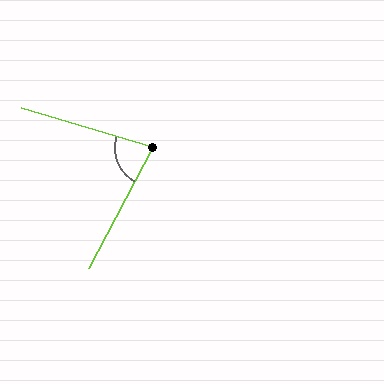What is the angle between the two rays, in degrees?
Approximately 79 degrees.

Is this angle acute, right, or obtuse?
It is acute.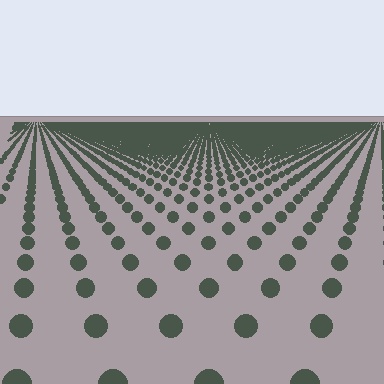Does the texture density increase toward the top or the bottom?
Density increases toward the top.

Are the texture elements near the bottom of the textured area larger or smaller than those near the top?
Larger. Near the bottom, elements are closer to the viewer and appear at a bigger on-screen size.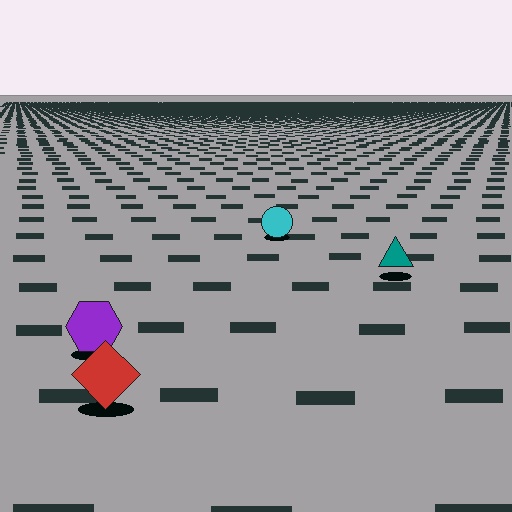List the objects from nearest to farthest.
From nearest to farthest: the red diamond, the purple hexagon, the teal triangle, the cyan circle.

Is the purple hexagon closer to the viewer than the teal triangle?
Yes. The purple hexagon is closer — you can tell from the texture gradient: the ground texture is coarser near it.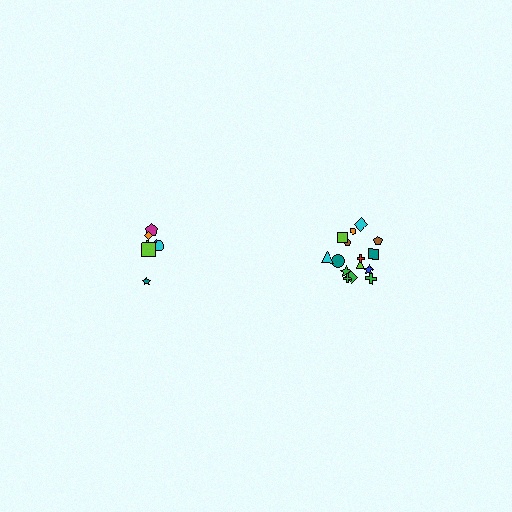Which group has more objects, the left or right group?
The right group.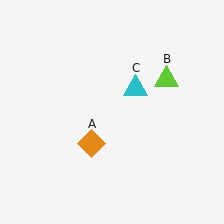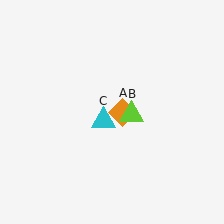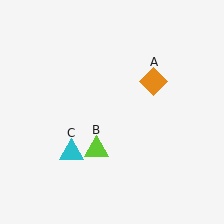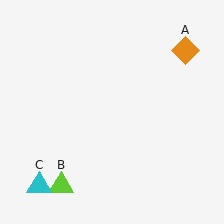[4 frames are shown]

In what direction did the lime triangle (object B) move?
The lime triangle (object B) moved down and to the left.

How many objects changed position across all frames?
3 objects changed position: orange diamond (object A), lime triangle (object B), cyan triangle (object C).